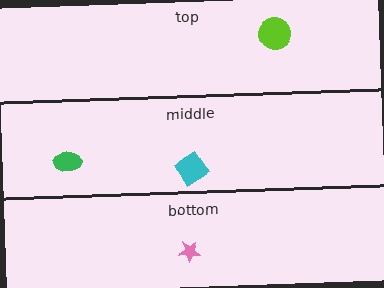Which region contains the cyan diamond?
The middle region.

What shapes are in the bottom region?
The pink star.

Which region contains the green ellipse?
The middle region.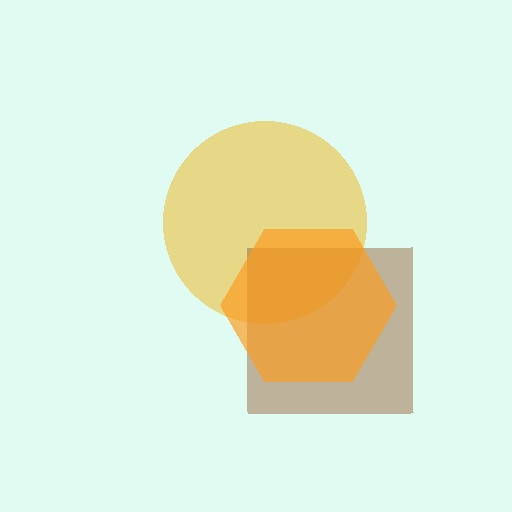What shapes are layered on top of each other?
The layered shapes are: a yellow circle, a brown square, an orange hexagon.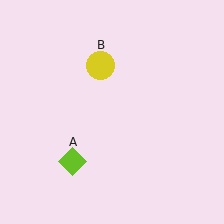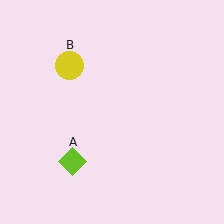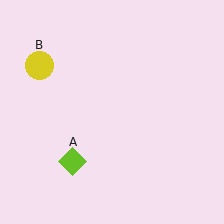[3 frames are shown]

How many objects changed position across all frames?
1 object changed position: yellow circle (object B).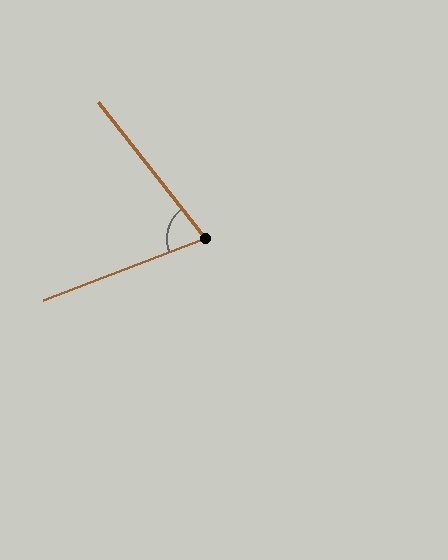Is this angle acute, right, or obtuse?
It is acute.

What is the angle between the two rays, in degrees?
Approximately 72 degrees.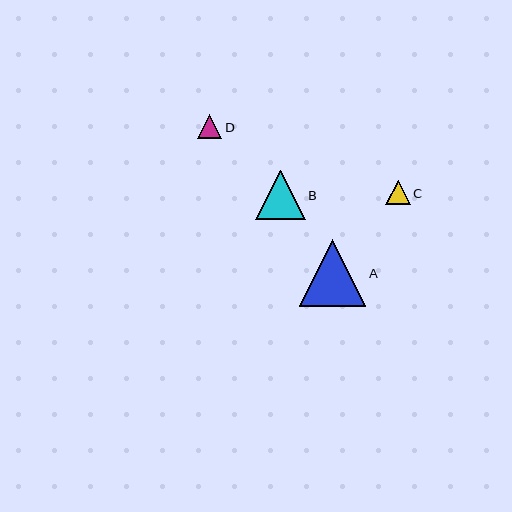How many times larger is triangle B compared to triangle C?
Triangle B is approximately 2.0 times the size of triangle C.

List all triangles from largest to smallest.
From largest to smallest: A, B, C, D.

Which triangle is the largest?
Triangle A is the largest with a size of approximately 66 pixels.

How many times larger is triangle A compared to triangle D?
Triangle A is approximately 2.8 times the size of triangle D.